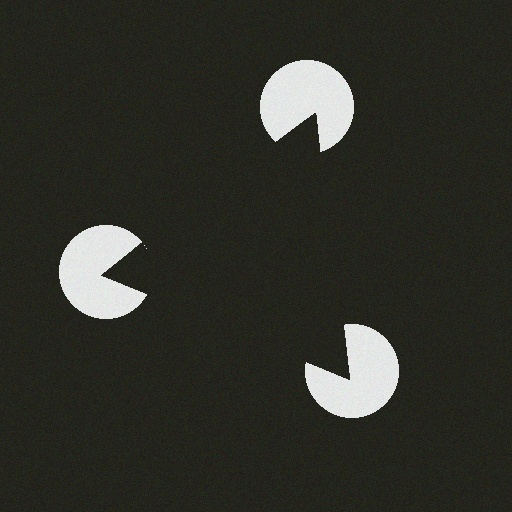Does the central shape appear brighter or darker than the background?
It typically appears slightly darker than the background, even though no actual brightness change is drawn.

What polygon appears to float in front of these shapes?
An illusory triangle — its edges are inferred from the aligned wedge cuts in the pac-man discs, not physically drawn.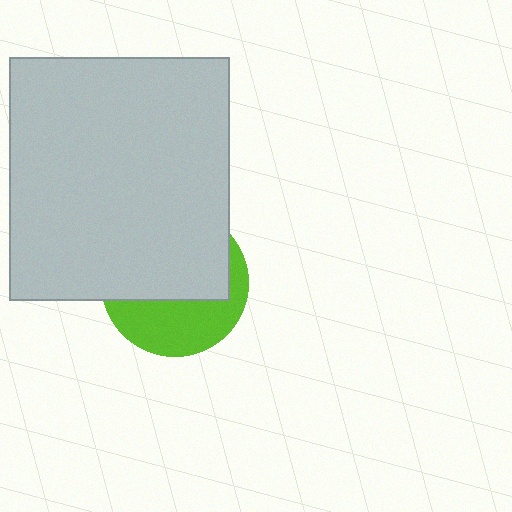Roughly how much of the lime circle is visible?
A small part of it is visible (roughly 40%).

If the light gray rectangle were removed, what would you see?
You would see the complete lime circle.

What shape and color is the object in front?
The object in front is a light gray rectangle.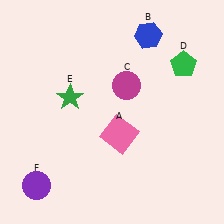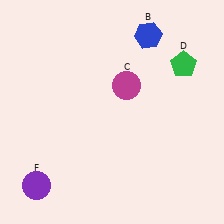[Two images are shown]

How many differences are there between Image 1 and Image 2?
There are 2 differences between the two images.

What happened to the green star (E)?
The green star (E) was removed in Image 2. It was in the top-left area of Image 1.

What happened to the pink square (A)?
The pink square (A) was removed in Image 2. It was in the bottom-right area of Image 1.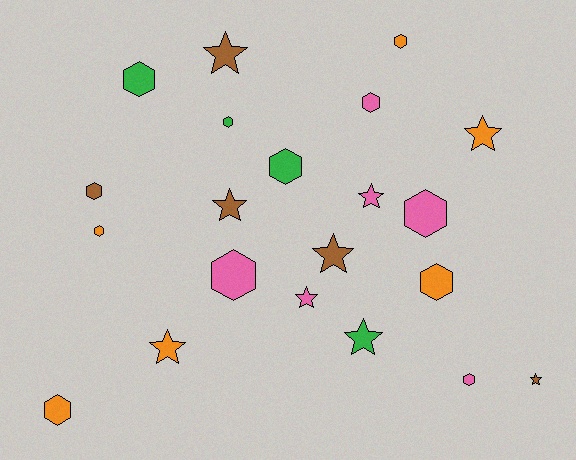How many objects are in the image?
There are 21 objects.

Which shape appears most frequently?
Hexagon, with 12 objects.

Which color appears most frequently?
Orange, with 6 objects.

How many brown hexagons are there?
There is 1 brown hexagon.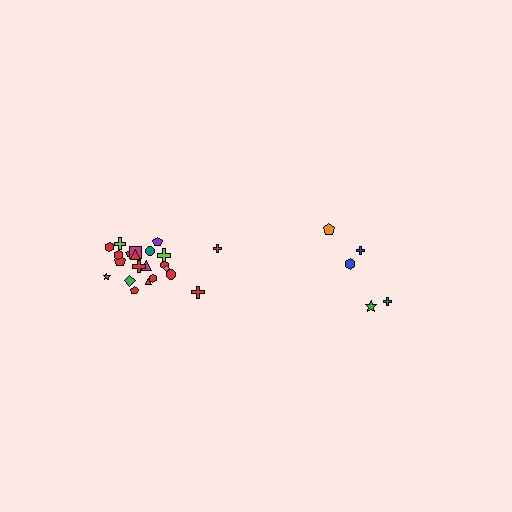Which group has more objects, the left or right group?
The left group.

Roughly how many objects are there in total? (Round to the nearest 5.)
Roughly 25 objects in total.